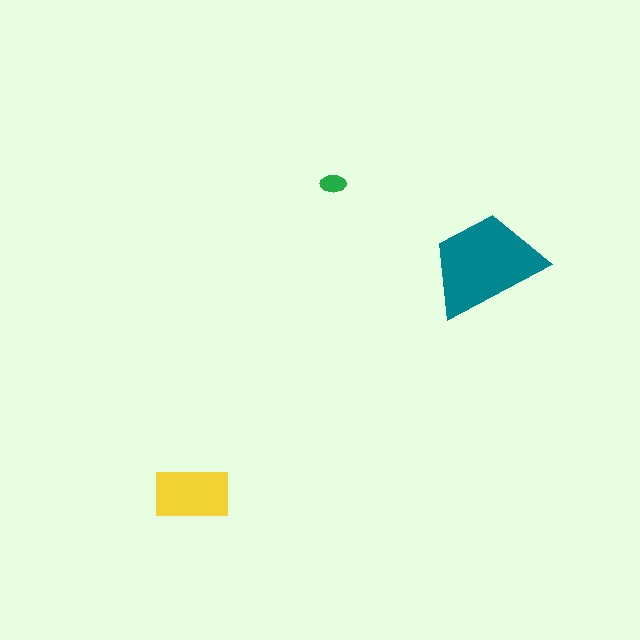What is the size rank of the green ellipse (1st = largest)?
3rd.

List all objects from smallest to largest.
The green ellipse, the yellow rectangle, the teal trapezoid.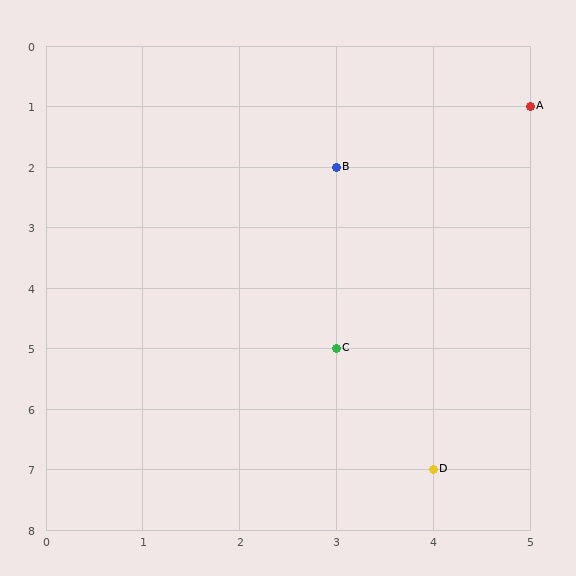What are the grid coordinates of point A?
Point A is at grid coordinates (5, 1).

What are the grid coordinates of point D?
Point D is at grid coordinates (4, 7).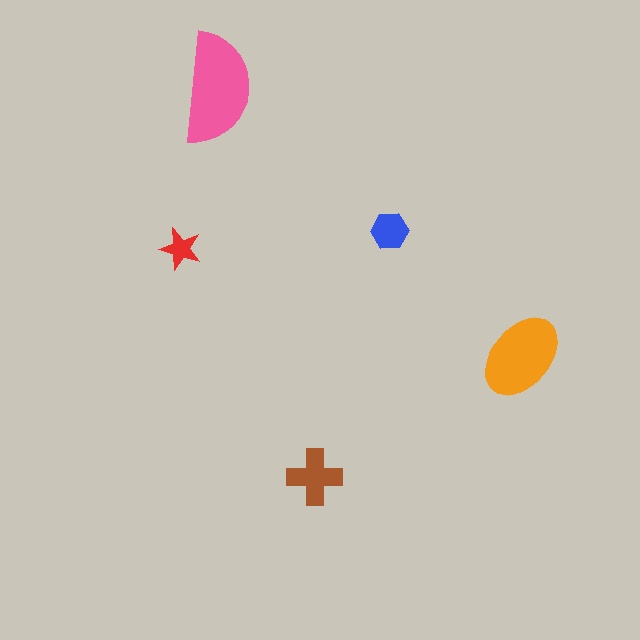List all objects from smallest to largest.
The red star, the blue hexagon, the brown cross, the orange ellipse, the pink semicircle.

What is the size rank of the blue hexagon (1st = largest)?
4th.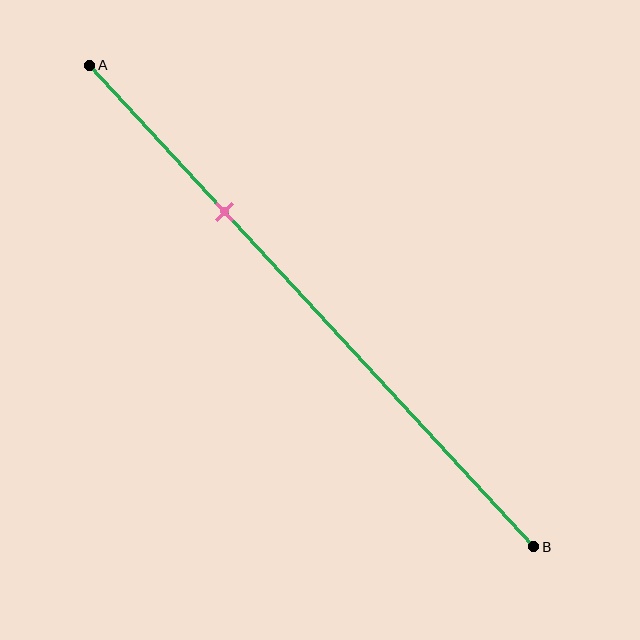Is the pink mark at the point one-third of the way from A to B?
Yes, the mark is approximately at the one-third point.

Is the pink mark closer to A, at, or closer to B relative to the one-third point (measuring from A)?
The pink mark is approximately at the one-third point of segment AB.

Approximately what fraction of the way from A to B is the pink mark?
The pink mark is approximately 30% of the way from A to B.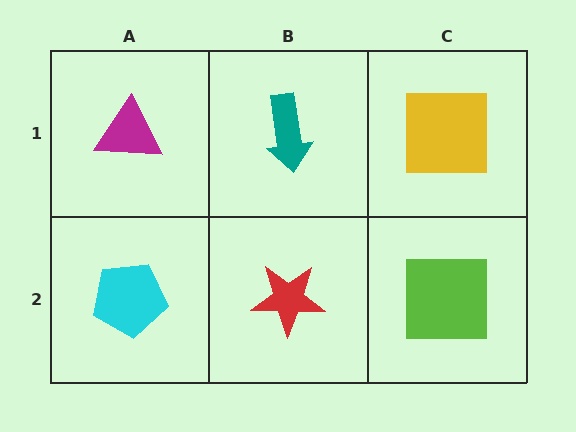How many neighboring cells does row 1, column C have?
2.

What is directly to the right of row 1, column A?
A teal arrow.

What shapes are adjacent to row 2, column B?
A teal arrow (row 1, column B), a cyan pentagon (row 2, column A), a lime square (row 2, column C).